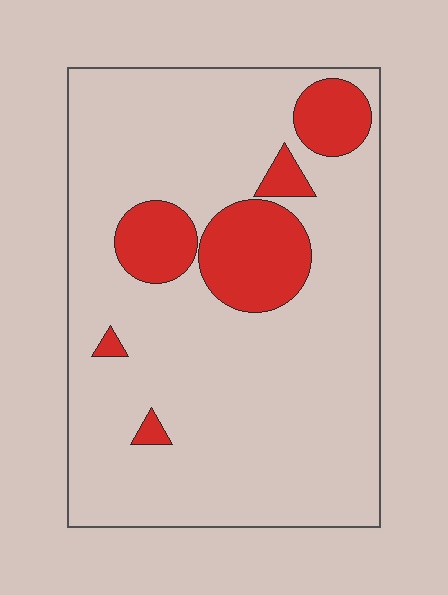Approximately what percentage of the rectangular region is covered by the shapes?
Approximately 15%.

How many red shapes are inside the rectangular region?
6.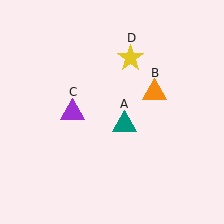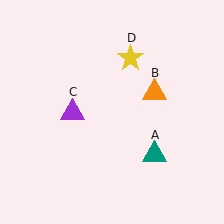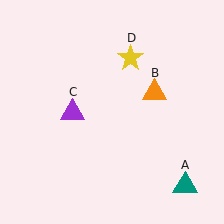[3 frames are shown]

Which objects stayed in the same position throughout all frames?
Orange triangle (object B) and purple triangle (object C) and yellow star (object D) remained stationary.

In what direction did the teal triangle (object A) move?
The teal triangle (object A) moved down and to the right.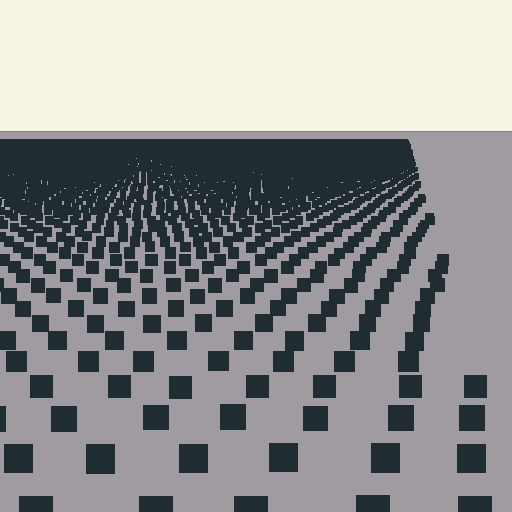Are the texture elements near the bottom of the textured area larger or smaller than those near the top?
Larger. Near the bottom, elements are closer to the viewer and appear at a bigger on-screen size.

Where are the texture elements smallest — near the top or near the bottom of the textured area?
Near the top.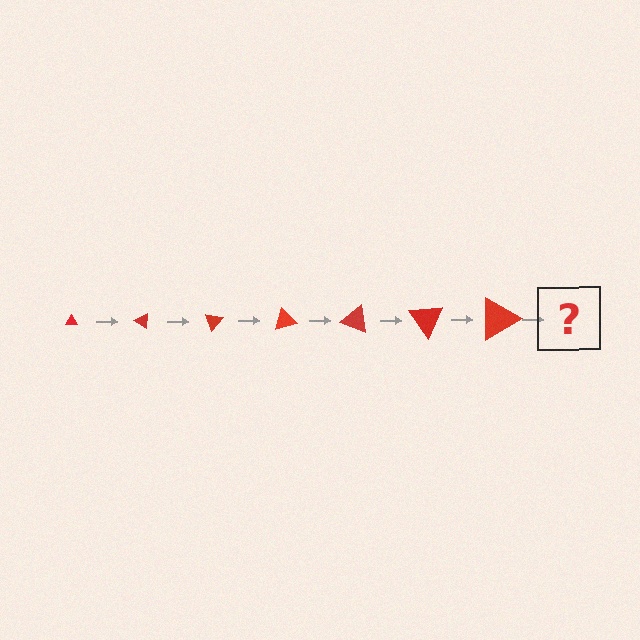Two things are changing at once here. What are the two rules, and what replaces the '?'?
The two rules are that the triangle grows larger each step and it rotates 35 degrees each step. The '?' should be a triangle, larger than the previous one and rotated 245 degrees from the start.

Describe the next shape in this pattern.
It should be a triangle, larger than the previous one and rotated 245 degrees from the start.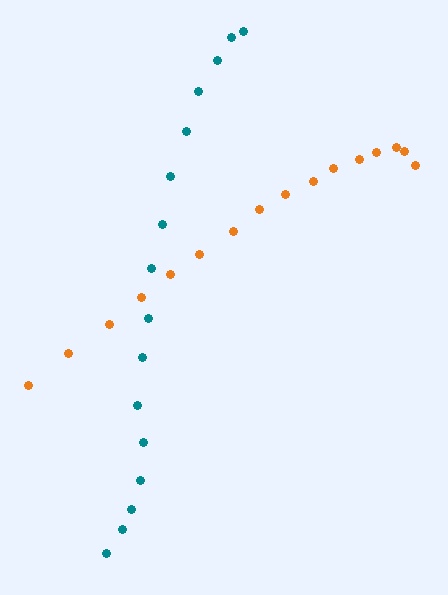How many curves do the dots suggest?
There are 2 distinct paths.